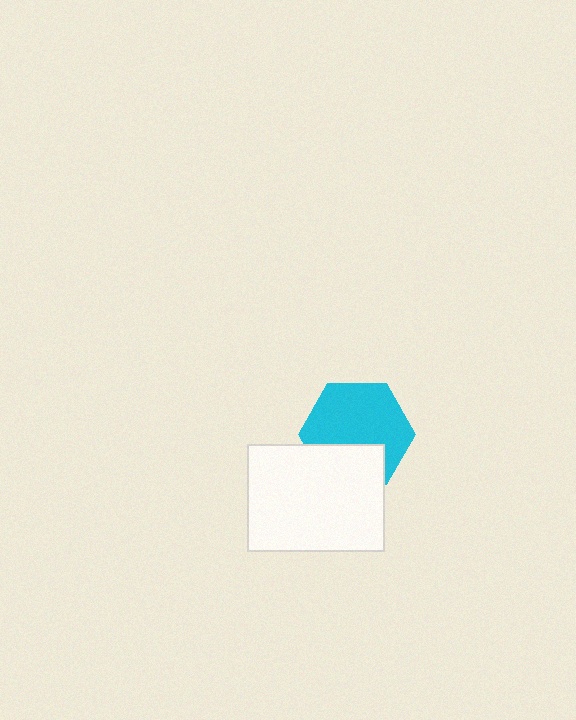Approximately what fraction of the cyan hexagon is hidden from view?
Roughly 33% of the cyan hexagon is hidden behind the white rectangle.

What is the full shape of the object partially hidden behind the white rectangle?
The partially hidden object is a cyan hexagon.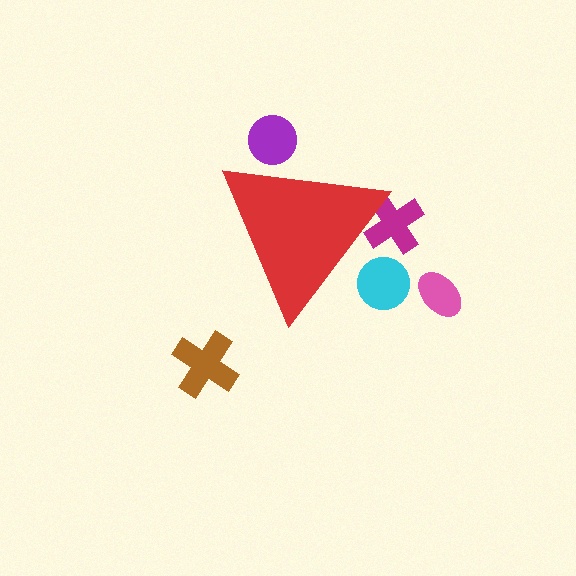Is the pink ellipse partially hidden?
No, the pink ellipse is fully visible.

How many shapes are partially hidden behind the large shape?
3 shapes are partially hidden.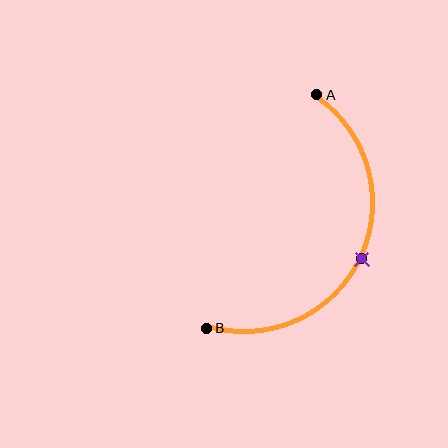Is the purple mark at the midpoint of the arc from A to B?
Yes. The purple mark lies on the arc at equal arc-length from both A and B — it is the arc midpoint.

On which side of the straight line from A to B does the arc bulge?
The arc bulges to the right of the straight line connecting A and B.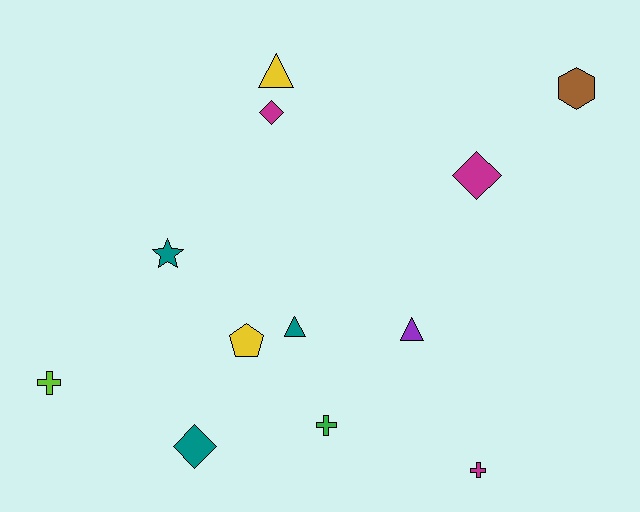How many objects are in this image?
There are 12 objects.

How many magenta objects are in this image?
There are 3 magenta objects.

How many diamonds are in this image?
There are 3 diamonds.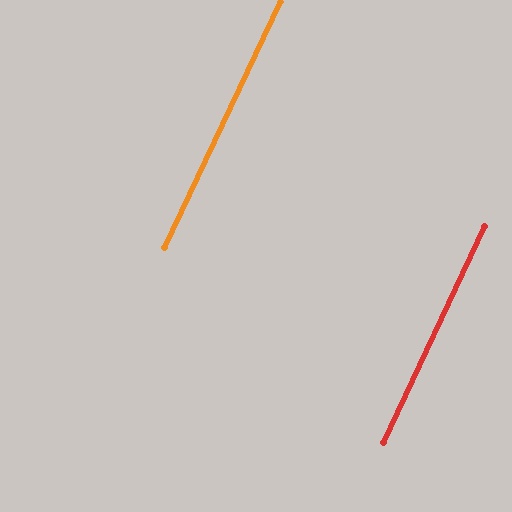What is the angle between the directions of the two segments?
Approximately 0 degrees.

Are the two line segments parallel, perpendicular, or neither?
Parallel — their directions differ by only 0.1°.